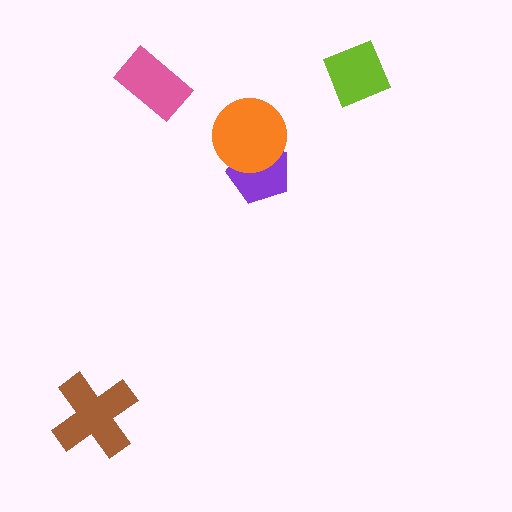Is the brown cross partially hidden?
No, no other shape covers it.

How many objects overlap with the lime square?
0 objects overlap with the lime square.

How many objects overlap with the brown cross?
0 objects overlap with the brown cross.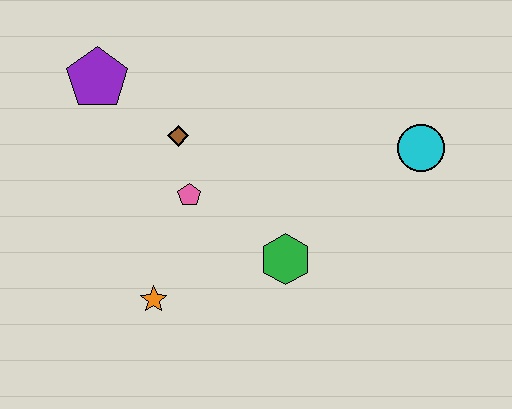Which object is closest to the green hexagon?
The pink pentagon is closest to the green hexagon.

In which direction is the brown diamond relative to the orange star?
The brown diamond is above the orange star.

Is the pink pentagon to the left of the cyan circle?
Yes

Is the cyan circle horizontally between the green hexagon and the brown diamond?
No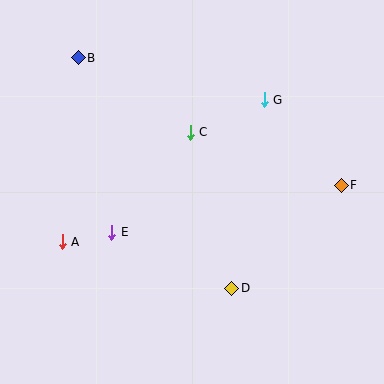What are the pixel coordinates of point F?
Point F is at (341, 185).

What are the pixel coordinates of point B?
Point B is at (78, 58).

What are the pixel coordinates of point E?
Point E is at (112, 232).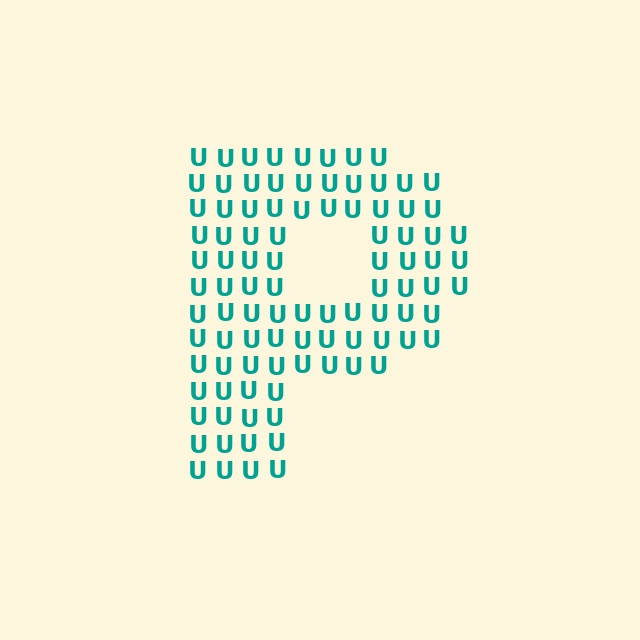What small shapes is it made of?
It is made of small letter U's.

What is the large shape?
The large shape is the letter P.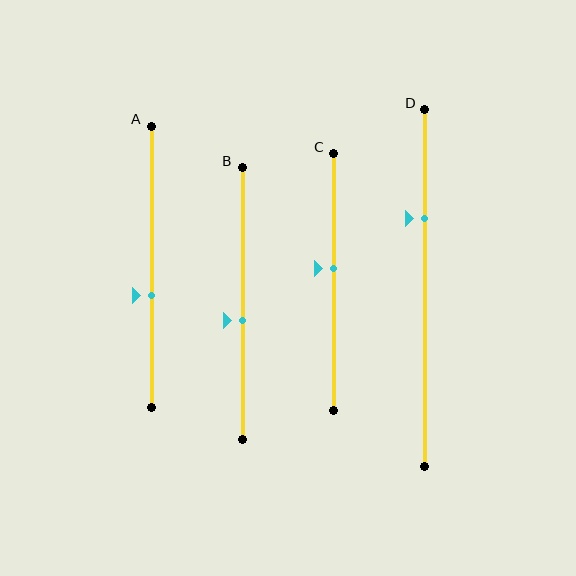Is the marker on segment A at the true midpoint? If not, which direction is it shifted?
No, the marker on segment A is shifted downward by about 10% of the segment length.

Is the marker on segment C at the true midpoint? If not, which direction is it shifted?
No, the marker on segment C is shifted upward by about 5% of the segment length.